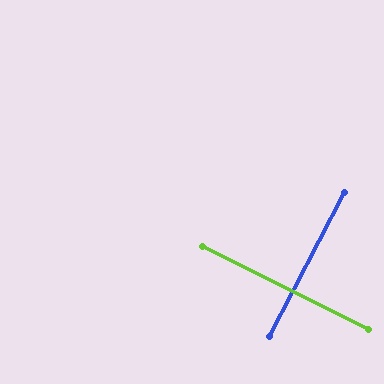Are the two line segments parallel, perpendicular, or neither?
Perpendicular — they meet at approximately 89°.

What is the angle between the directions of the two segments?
Approximately 89 degrees.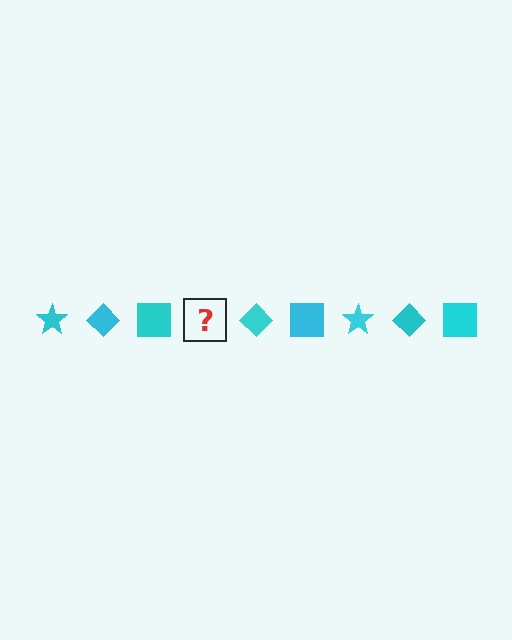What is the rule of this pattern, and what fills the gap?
The rule is that the pattern cycles through star, diamond, square shapes in cyan. The gap should be filled with a cyan star.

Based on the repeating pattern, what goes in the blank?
The blank should be a cyan star.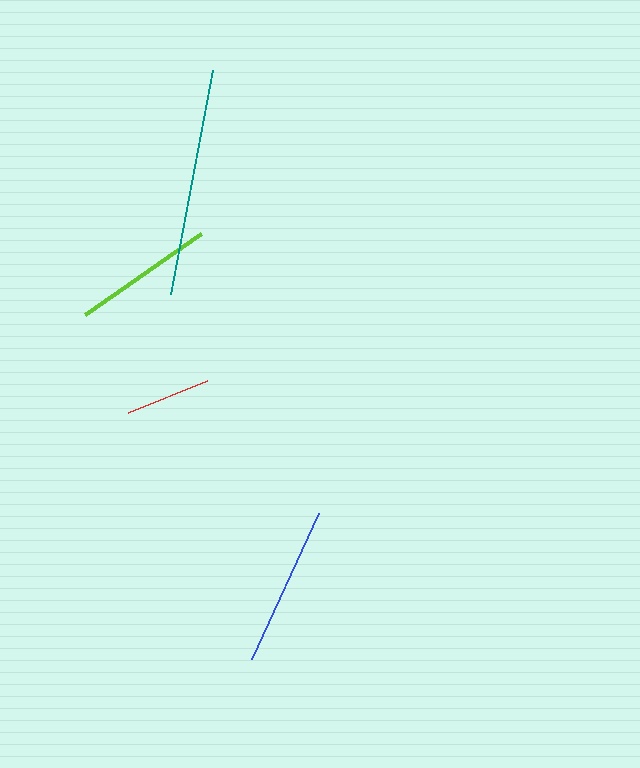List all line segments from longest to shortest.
From longest to shortest: teal, blue, lime, red.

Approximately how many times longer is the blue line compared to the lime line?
The blue line is approximately 1.1 times the length of the lime line.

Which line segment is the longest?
The teal line is the longest at approximately 227 pixels.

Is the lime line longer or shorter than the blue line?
The blue line is longer than the lime line.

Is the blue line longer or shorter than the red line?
The blue line is longer than the red line.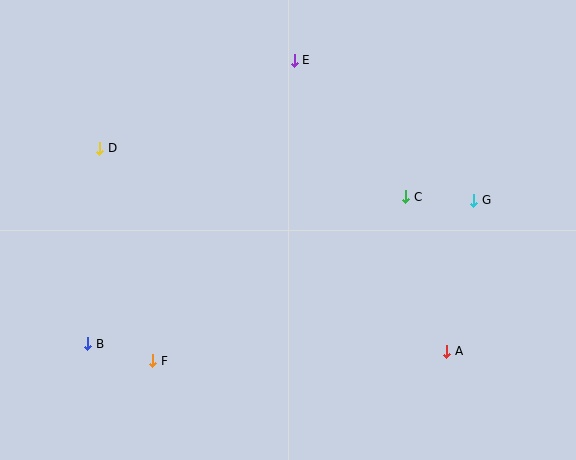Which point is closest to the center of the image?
Point C at (406, 197) is closest to the center.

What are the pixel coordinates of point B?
Point B is at (88, 344).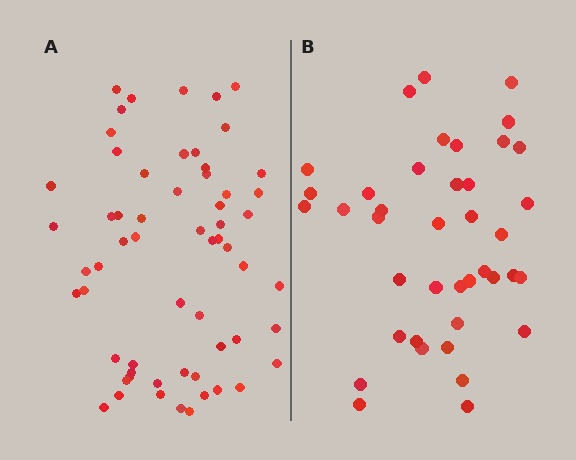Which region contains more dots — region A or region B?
Region A (the left region) has more dots.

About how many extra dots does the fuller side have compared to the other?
Region A has approximately 20 more dots than region B.